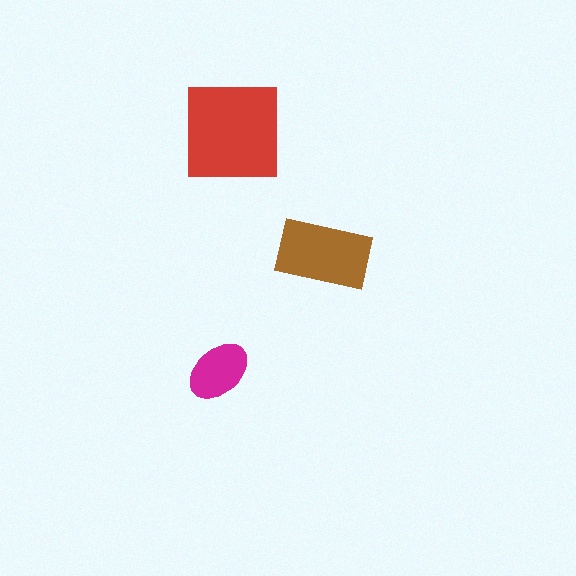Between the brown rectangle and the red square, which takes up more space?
The red square.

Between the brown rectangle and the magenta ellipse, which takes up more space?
The brown rectangle.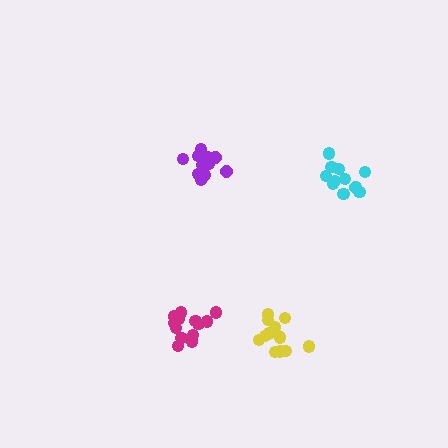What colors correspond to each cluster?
The clusters are colored: yellow, purple, cyan, magenta.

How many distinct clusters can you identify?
There are 4 distinct clusters.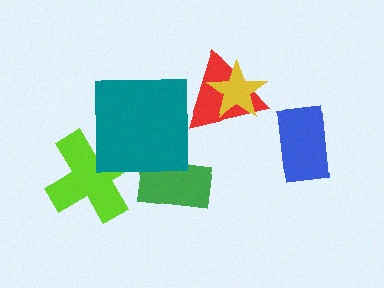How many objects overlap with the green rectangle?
1 object overlaps with the green rectangle.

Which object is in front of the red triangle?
The yellow star is in front of the red triangle.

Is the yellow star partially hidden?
No, no other shape covers it.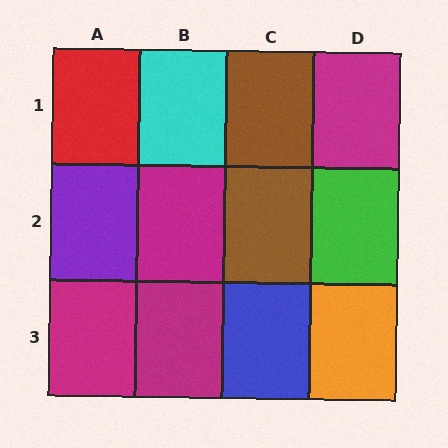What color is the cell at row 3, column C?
Blue.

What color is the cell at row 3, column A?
Magenta.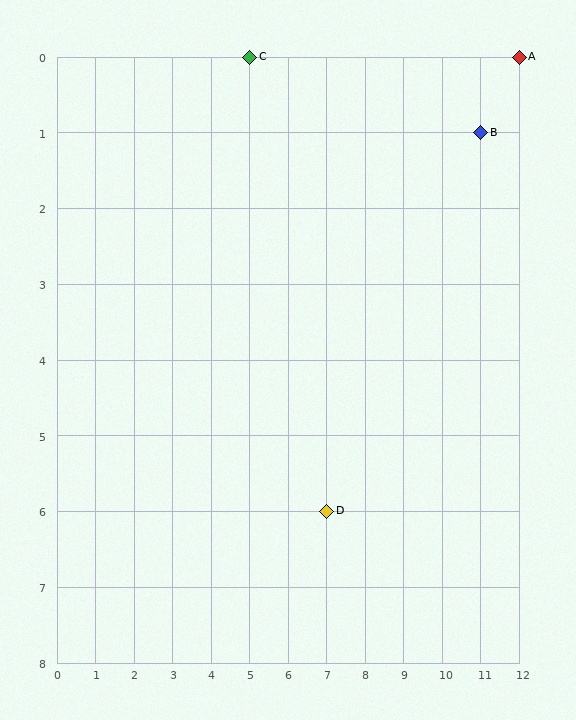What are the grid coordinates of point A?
Point A is at grid coordinates (12, 0).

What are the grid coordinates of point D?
Point D is at grid coordinates (7, 6).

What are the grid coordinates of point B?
Point B is at grid coordinates (11, 1).